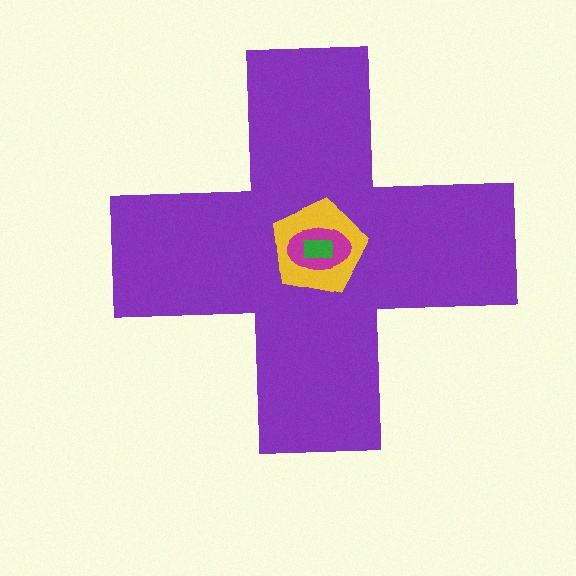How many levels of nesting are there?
4.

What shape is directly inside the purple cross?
The yellow pentagon.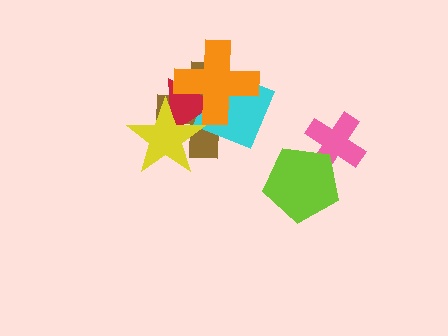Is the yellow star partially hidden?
No, no other shape covers it.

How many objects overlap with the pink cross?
1 object overlaps with the pink cross.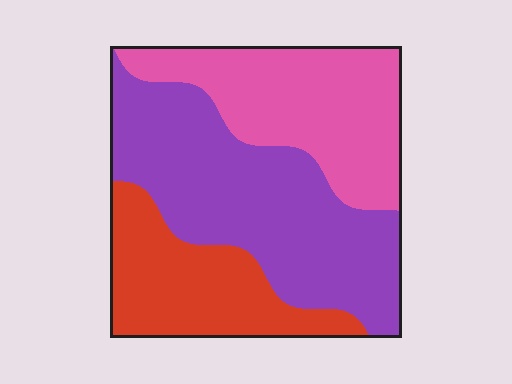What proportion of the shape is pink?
Pink takes up between a sixth and a third of the shape.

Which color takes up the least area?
Red, at roughly 25%.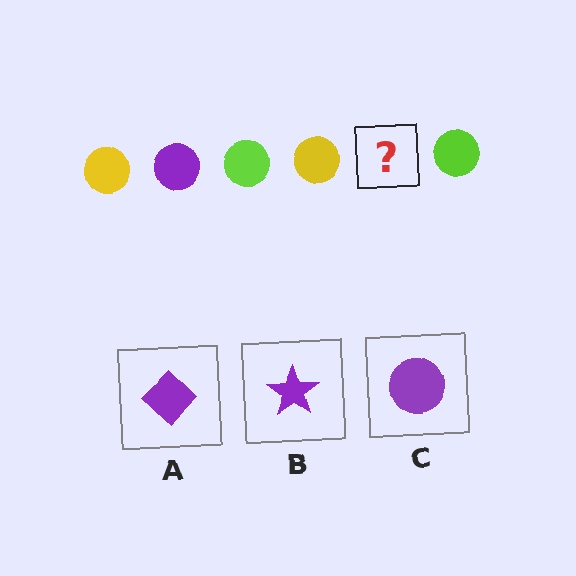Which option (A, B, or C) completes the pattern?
C.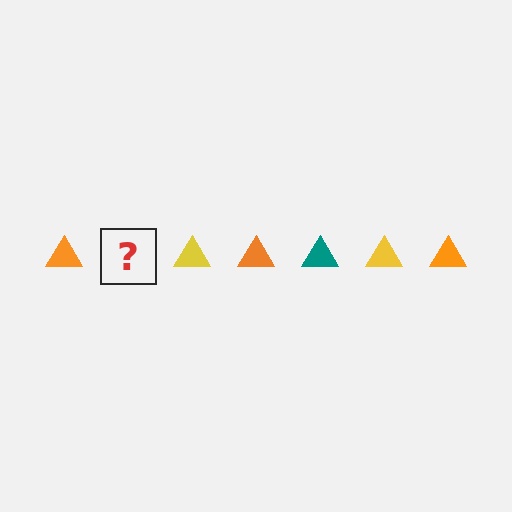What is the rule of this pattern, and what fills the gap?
The rule is that the pattern cycles through orange, teal, yellow triangles. The gap should be filled with a teal triangle.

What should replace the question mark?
The question mark should be replaced with a teal triangle.